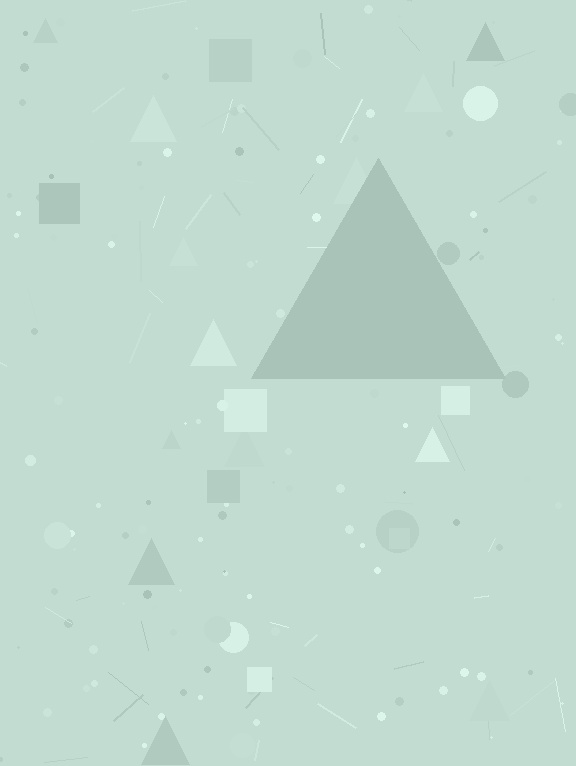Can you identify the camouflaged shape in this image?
The camouflaged shape is a triangle.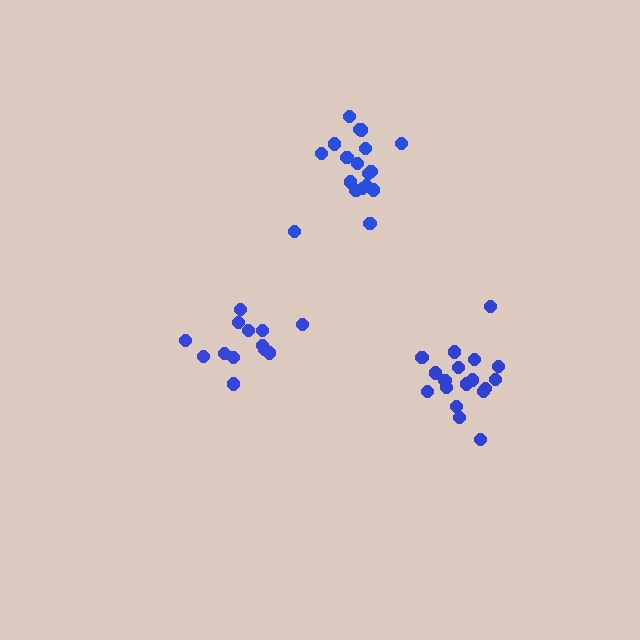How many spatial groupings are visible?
There are 3 spatial groupings.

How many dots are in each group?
Group 1: 18 dots, Group 2: 13 dots, Group 3: 19 dots (50 total).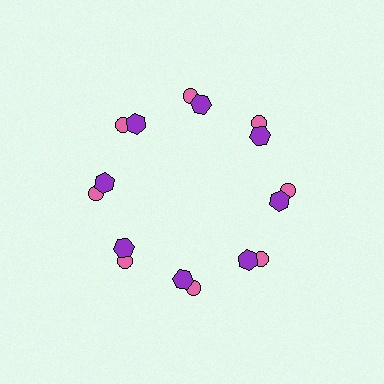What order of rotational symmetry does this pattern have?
This pattern has 8-fold rotational symmetry.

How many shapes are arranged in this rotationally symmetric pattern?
There are 16 shapes, arranged in 8 groups of 2.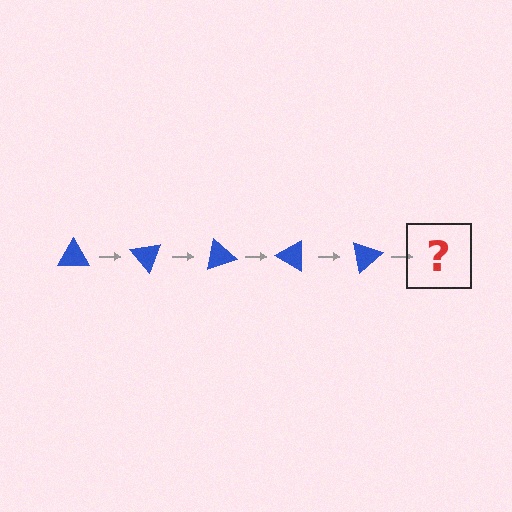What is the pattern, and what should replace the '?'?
The pattern is that the triangle rotates 50 degrees each step. The '?' should be a blue triangle rotated 250 degrees.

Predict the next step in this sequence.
The next step is a blue triangle rotated 250 degrees.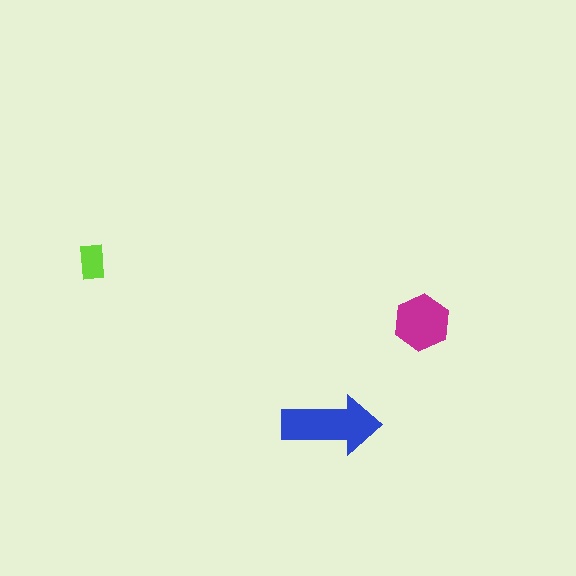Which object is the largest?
The blue arrow.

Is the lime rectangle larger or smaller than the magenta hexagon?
Smaller.